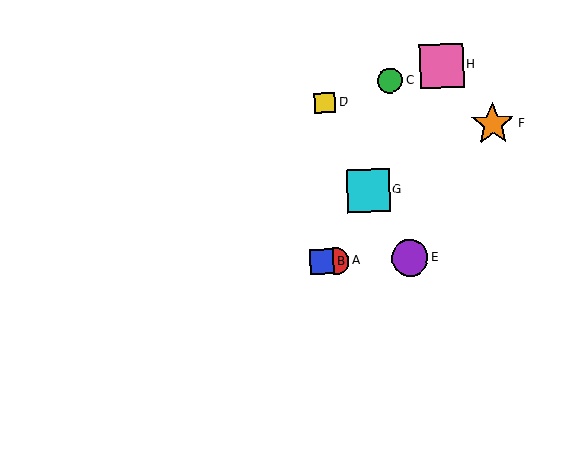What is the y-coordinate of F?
Object F is at y≈124.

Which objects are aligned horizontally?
Objects A, B, E are aligned horizontally.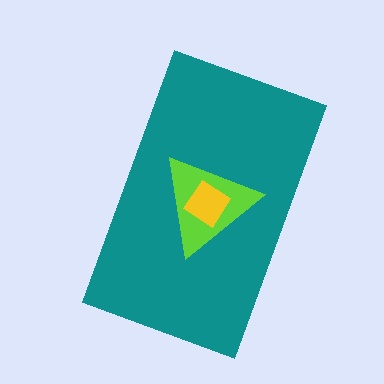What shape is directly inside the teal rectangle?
The lime triangle.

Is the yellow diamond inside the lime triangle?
Yes.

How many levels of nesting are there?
3.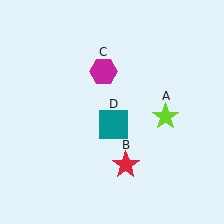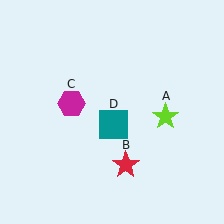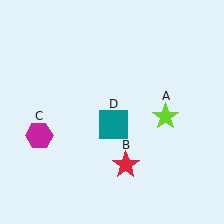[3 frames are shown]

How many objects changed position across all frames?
1 object changed position: magenta hexagon (object C).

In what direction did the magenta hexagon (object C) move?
The magenta hexagon (object C) moved down and to the left.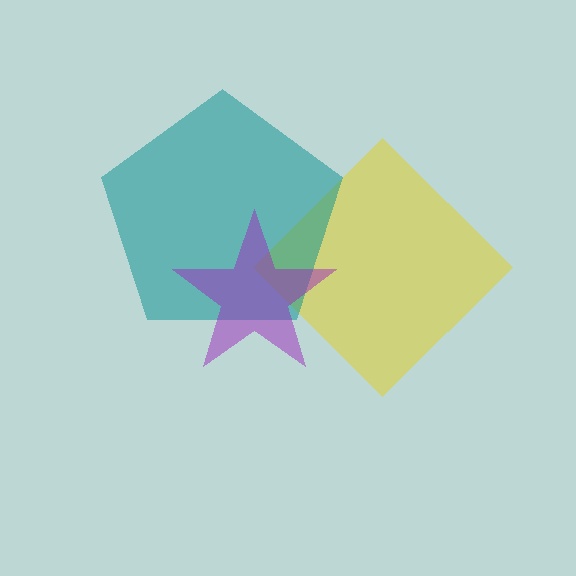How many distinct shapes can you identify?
There are 3 distinct shapes: a yellow diamond, a teal pentagon, a purple star.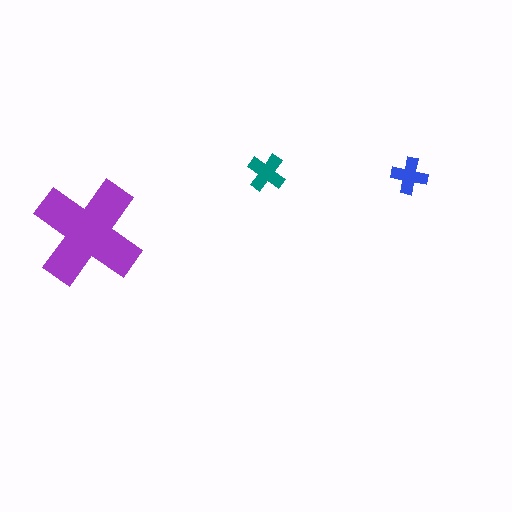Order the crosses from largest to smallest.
the purple one, the teal one, the blue one.